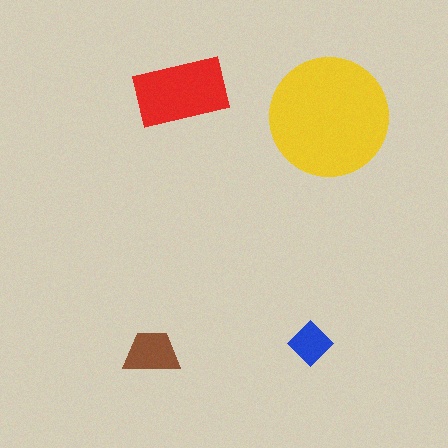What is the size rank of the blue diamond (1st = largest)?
4th.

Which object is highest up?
The red rectangle is topmost.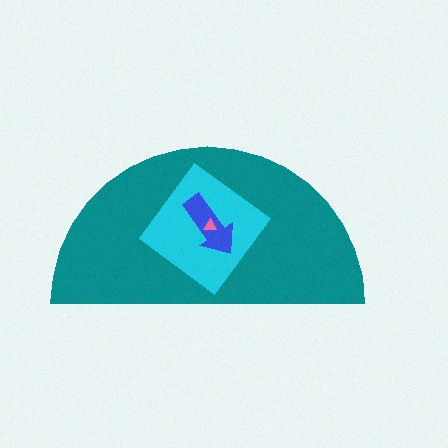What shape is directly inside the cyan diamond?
The blue arrow.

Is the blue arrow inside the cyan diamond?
Yes.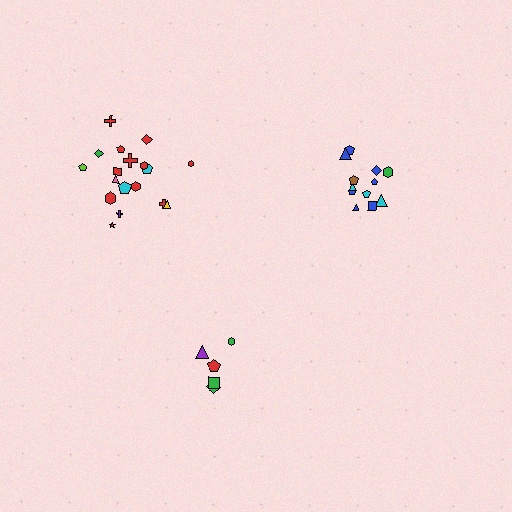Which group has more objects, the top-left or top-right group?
The top-left group.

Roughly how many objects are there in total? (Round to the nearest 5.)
Roughly 35 objects in total.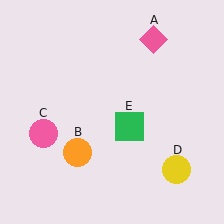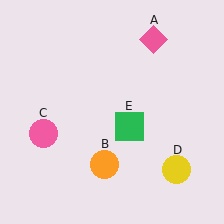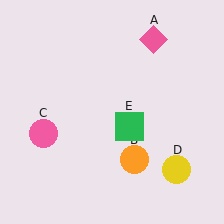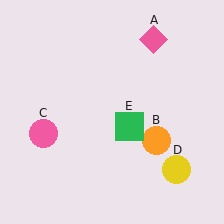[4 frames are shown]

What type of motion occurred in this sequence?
The orange circle (object B) rotated counterclockwise around the center of the scene.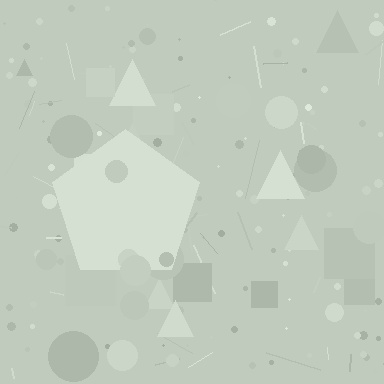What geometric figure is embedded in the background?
A pentagon is embedded in the background.